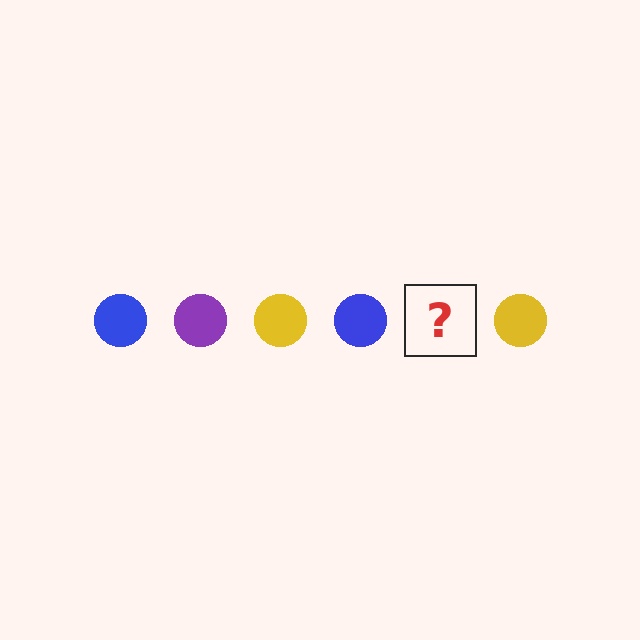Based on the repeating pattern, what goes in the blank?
The blank should be a purple circle.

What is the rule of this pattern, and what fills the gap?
The rule is that the pattern cycles through blue, purple, yellow circles. The gap should be filled with a purple circle.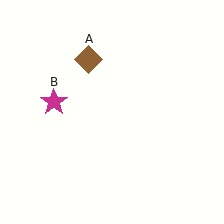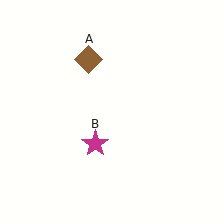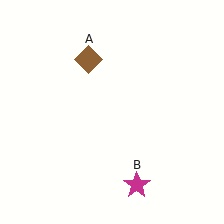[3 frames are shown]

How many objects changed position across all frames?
1 object changed position: magenta star (object B).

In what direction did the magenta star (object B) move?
The magenta star (object B) moved down and to the right.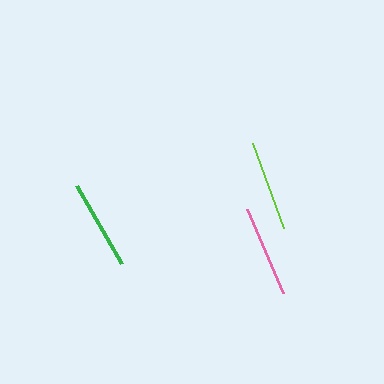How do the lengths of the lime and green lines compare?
The lime and green lines are approximately the same length.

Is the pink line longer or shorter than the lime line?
The pink line is longer than the lime line.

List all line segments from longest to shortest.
From longest to shortest: pink, lime, green.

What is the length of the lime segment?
The lime segment is approximately 91 pixels long.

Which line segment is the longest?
The pink line is the longest at approximately 91 pixels.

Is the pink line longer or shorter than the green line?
The pink line is longer than the green line.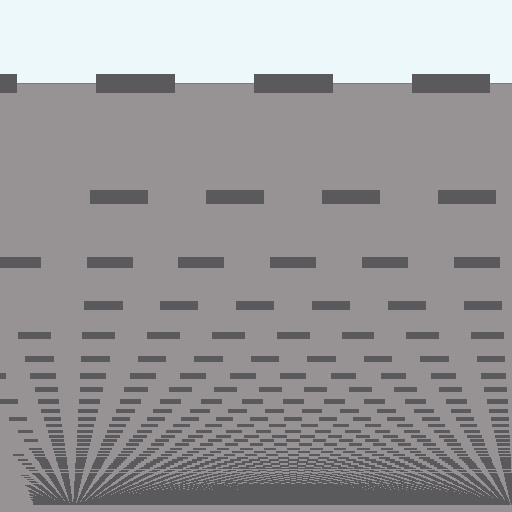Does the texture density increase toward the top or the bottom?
Density increases toward the bottom.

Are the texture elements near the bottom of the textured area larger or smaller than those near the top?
Smaller. The gradient is inverted — elements near the bottom are smaller and denser.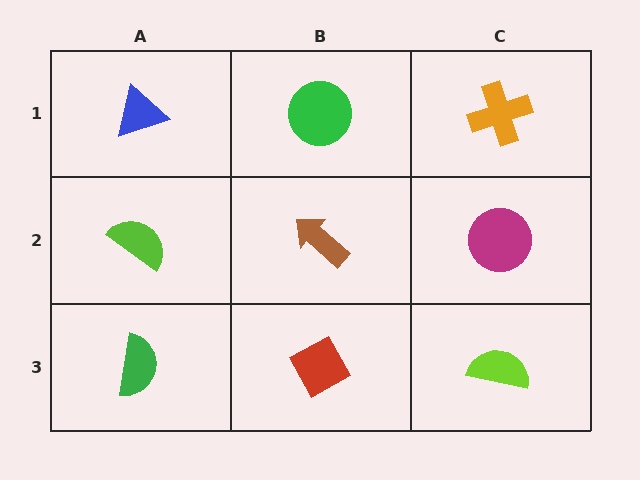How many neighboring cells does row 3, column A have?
2.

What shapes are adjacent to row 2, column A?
A blue triangle (row 1, column A), a green semicircle (row 3, column A), a brown arrow (row 2, column B).